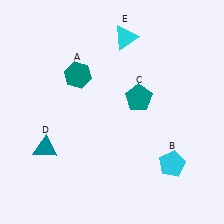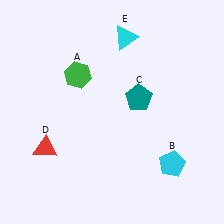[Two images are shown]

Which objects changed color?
A changed from teal to green. D changed from teal to red.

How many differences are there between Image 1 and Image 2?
There are 2 differences between the two images.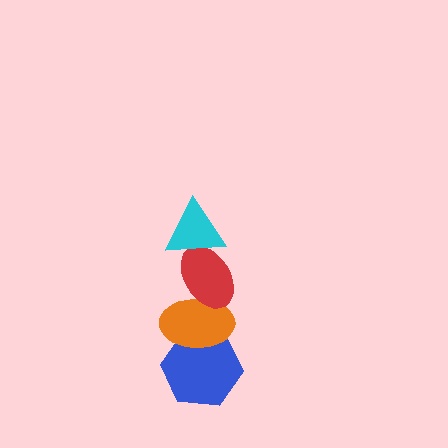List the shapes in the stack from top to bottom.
From top to bottom: the cyan triangle, the red ellipse, the orange ellipse, the blue hexagon.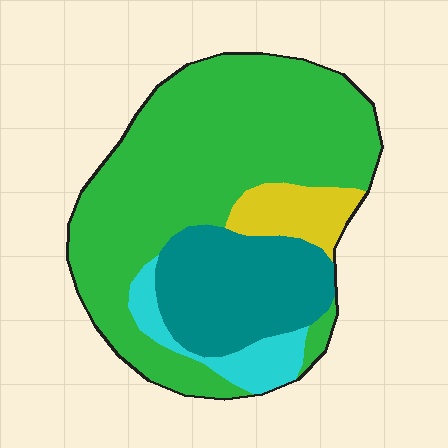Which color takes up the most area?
Green, at roughly 60%.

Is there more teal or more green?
Green.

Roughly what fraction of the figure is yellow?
Yellow covers roughly 10% of the figure.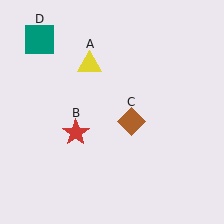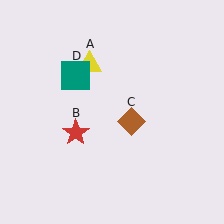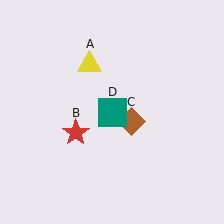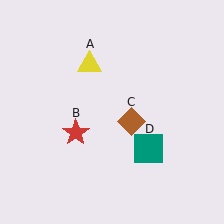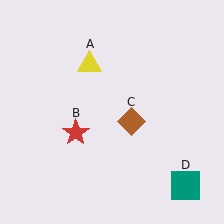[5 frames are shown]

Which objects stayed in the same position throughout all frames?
Yellow triangle (object A) and red star (object B) and brown diamond (object C) remained stationary.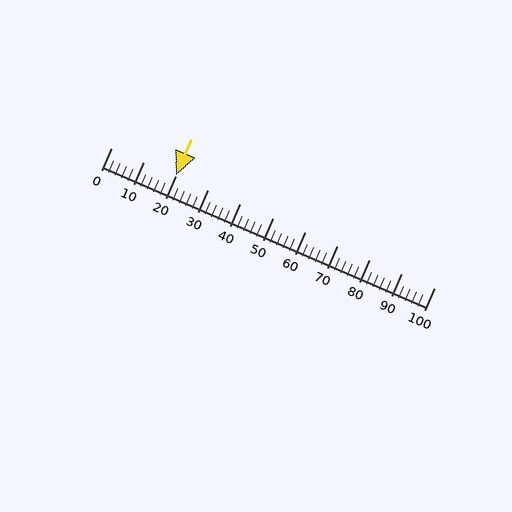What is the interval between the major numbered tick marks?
The major tick marks are spaced 10 units apart.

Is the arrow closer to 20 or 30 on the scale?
The arrow is closer to 20.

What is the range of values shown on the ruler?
The ruler shows values from 0 to 100.